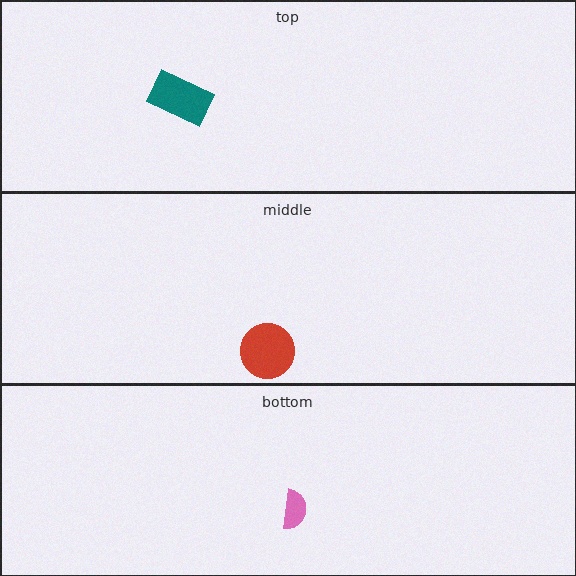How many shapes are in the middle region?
1.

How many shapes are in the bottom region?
1.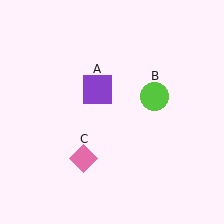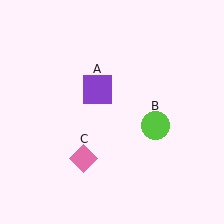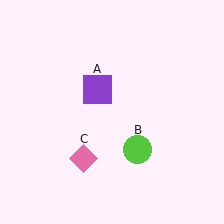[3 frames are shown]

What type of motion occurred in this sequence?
The lime circle (object B) rotated clockwise around the center of the scene.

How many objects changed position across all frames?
1 object changed position: lime circle (object B).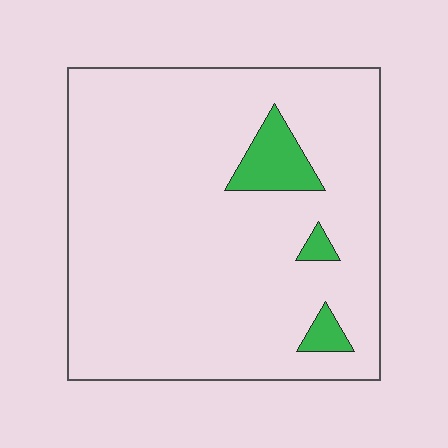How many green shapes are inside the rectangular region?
3.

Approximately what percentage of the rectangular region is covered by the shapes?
Approximately 5%.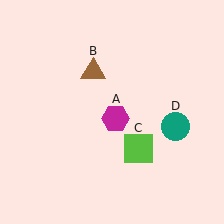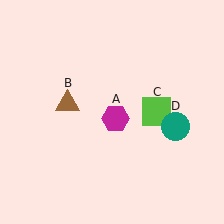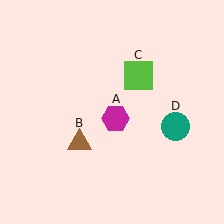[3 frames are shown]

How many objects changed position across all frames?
2 objects changed position: brown triangle (object B), lime square (object C).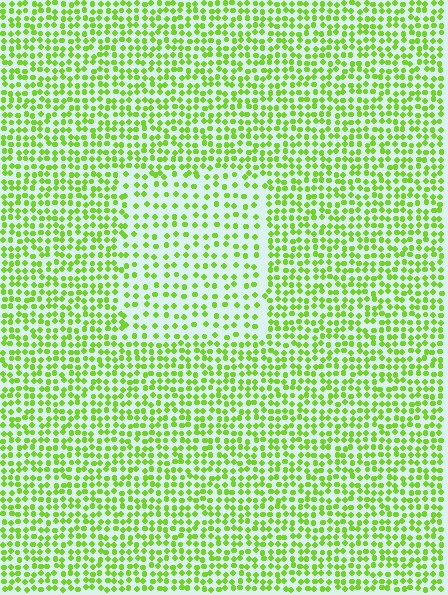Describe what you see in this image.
The image contains small lime elements arranged at two different densities. A rectangle-shaped region is visible where the elements are less densely packed than the surrounding area.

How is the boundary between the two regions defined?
The boundary is defined by a change in element density (approximately 1.8x ratio). All elements are the same color, size, and shape.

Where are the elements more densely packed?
The elements are more densely packed outside the rectangle boundary.